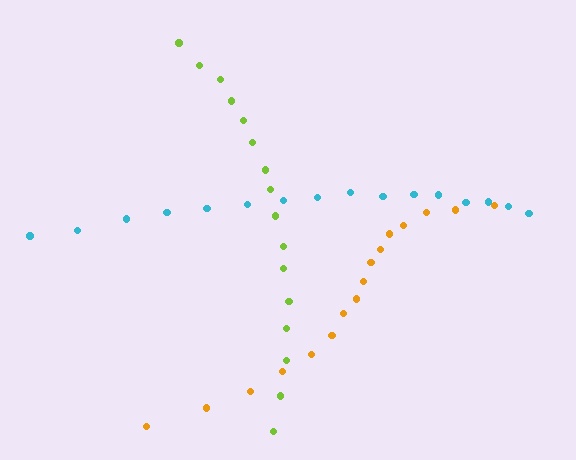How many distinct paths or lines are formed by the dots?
There are 3 distinct paths.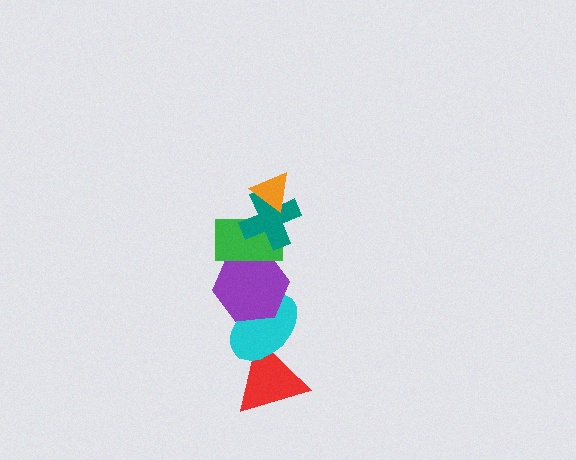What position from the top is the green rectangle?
The green rectangle is 3rd from the top.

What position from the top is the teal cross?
The teal cross is 2nd from the top.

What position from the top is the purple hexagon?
The purple hexagon is 4th from the top.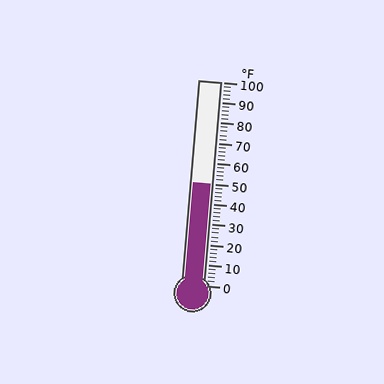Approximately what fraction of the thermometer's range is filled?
The thermometer is filled to approximately 50% of its range.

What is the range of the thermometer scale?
The thermometer scale ranges from 0°F to 100°F.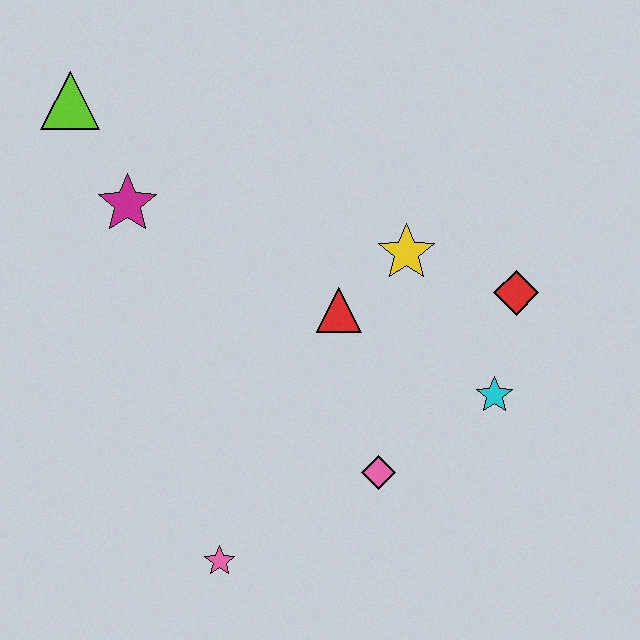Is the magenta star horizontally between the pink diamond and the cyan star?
No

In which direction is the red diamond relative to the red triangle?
The red diamond is to the right of the red triangle.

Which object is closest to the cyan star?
The red diamond is closest to the cyan star.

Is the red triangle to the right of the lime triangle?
Yes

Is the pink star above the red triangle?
No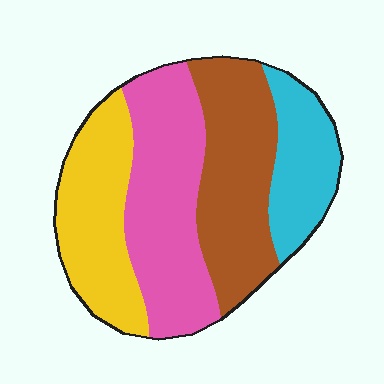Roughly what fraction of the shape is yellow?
Yellow covers 24% of the shape.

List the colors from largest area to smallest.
From largest to smallest: pink, brown, yellow, cyan.